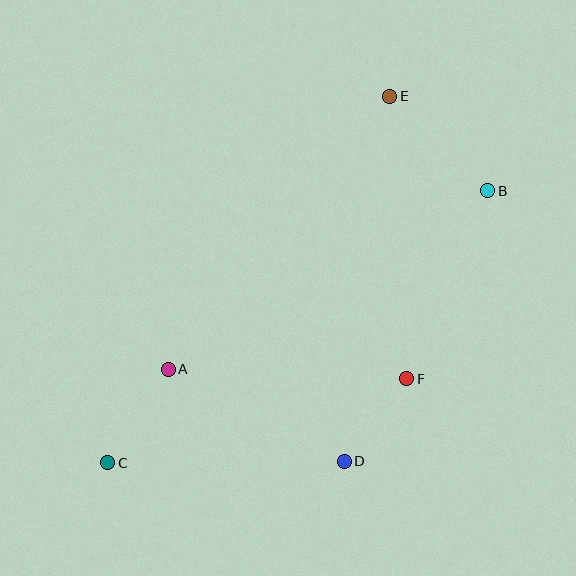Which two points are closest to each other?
Points D and F are closest to each other.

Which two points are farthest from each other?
Points B and C are farthest from each other.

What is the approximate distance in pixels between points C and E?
The distance between C and E is approximately 462 pixels.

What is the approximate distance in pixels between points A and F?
The distance between A and F is approximately 238 pixels.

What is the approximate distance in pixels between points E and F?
The distance between E and F is approximately 283 pixels.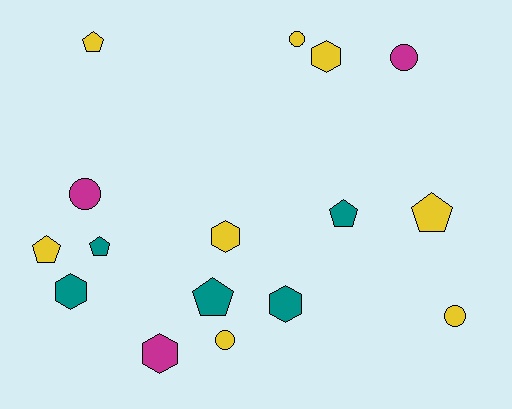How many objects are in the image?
There are 16 objects.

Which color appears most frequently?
Yellow, with 8 objects.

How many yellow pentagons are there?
There are 3 yellow pentagons.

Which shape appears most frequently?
Pentagon, with 6 objects.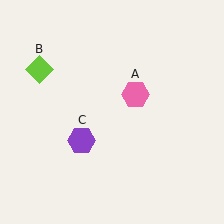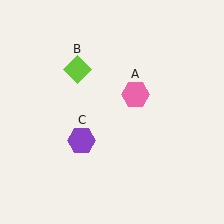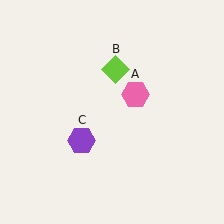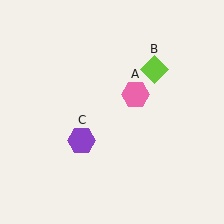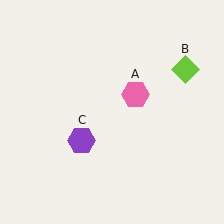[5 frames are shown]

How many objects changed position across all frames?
1 object changed position: lime diamond (object B).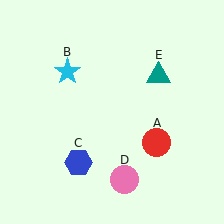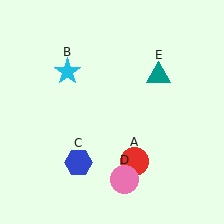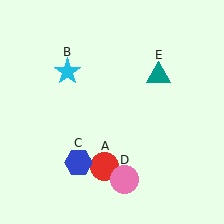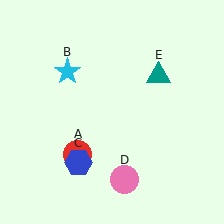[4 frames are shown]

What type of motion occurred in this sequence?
The red circle (object A) rotated clockwise around the center of the scene.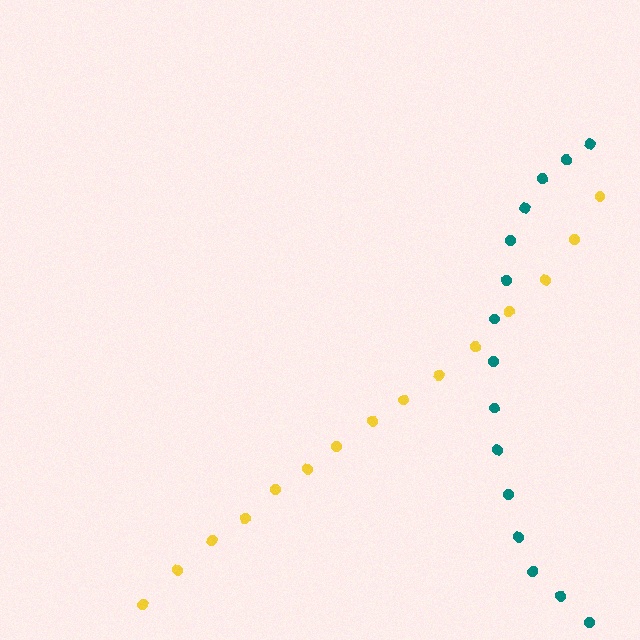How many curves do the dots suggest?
There are 2 distinct paths.